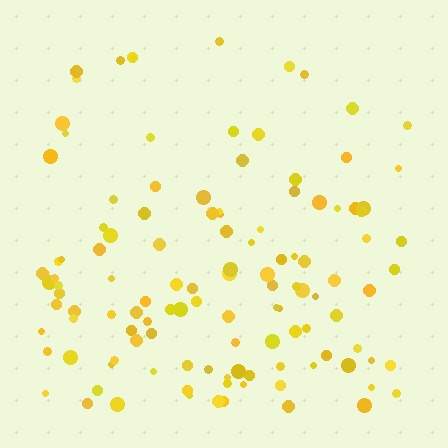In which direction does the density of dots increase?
From top to bottom, with the bottom side densest.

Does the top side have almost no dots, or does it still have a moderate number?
Still a moderate number, just noticeably fewer than the bottom.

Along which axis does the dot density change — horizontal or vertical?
Vertical.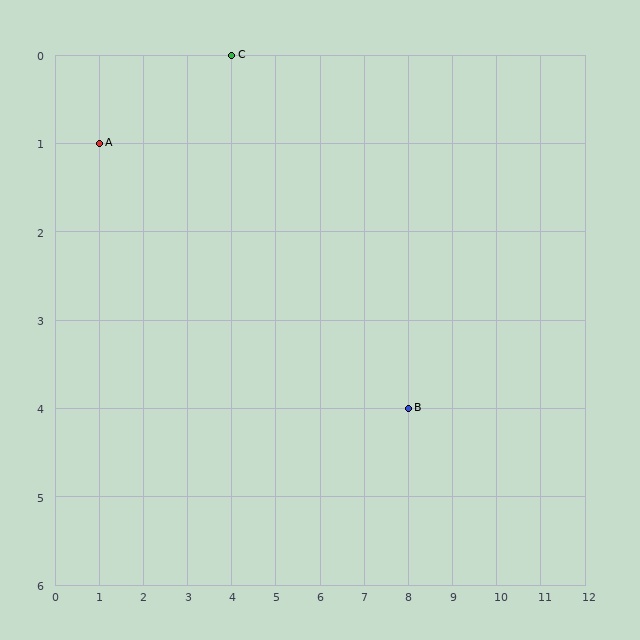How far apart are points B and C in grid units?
Points B and C are 4 columns and 4 rows apart (about 5.7 grid units diagonally).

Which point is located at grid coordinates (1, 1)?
Point A is at (1, 1).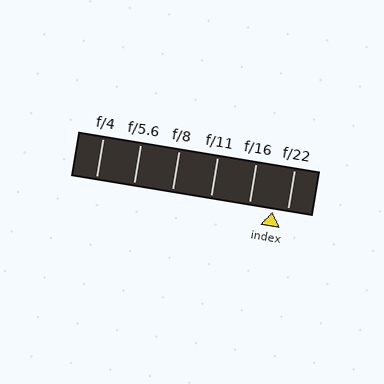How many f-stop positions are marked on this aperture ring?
There are 6 f-stop positions marked.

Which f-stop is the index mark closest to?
The index mark is closest to f/22.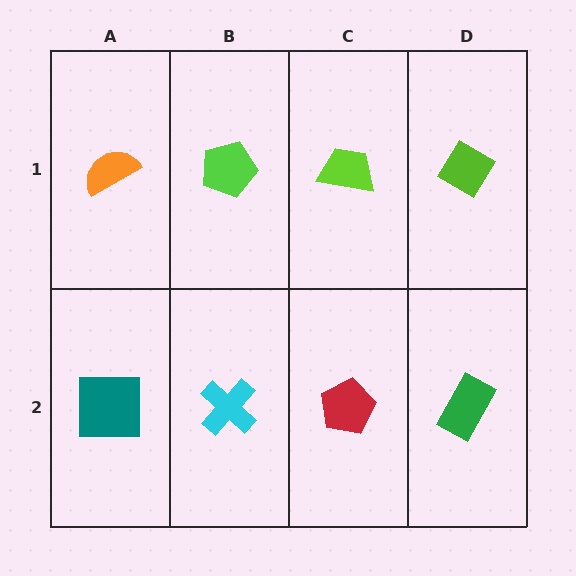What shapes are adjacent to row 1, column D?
A green rectangle (row 2, column D), a lime trapezoid (row 1, column C).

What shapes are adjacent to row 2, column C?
A lime trapezoid (row 1, column C), a cyan cross (row 2, column B), a green rectangle (row 2, column D).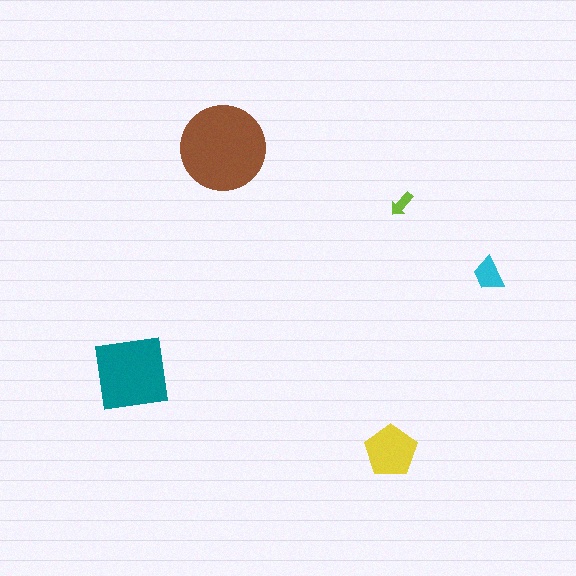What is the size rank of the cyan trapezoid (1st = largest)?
4th.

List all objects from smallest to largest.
The lime arrow, the cyan trapezoid, the yellow pentagon, the teal square, the brown circle.